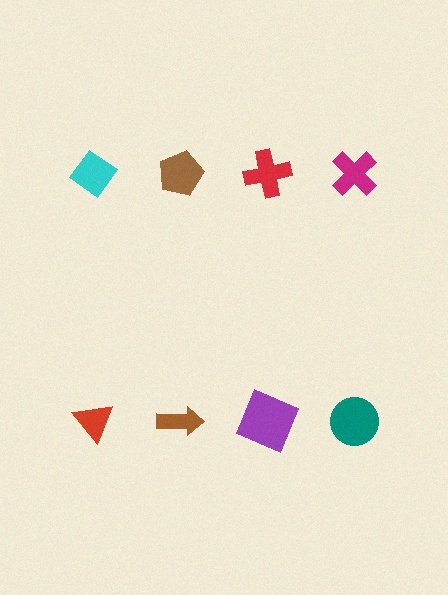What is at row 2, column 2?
A brown arrow.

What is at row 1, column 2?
A brown pentagon.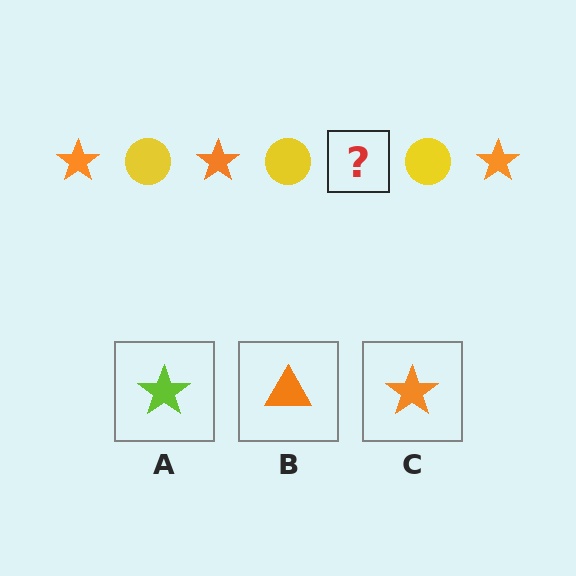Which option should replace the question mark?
Option C.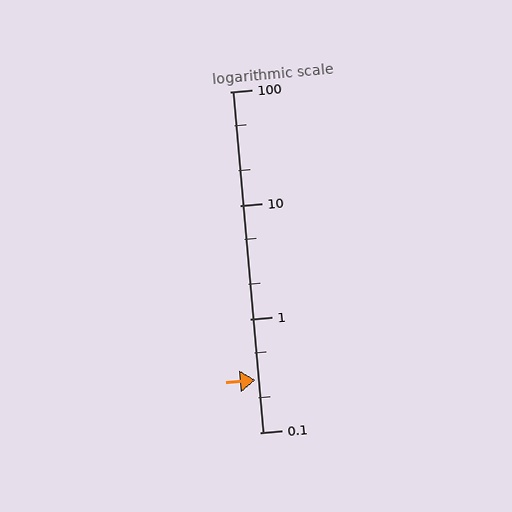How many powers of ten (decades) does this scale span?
The scale spans 3 decades, from 0.1 to 100.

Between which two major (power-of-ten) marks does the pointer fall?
The pointer is between 0.1 and 1.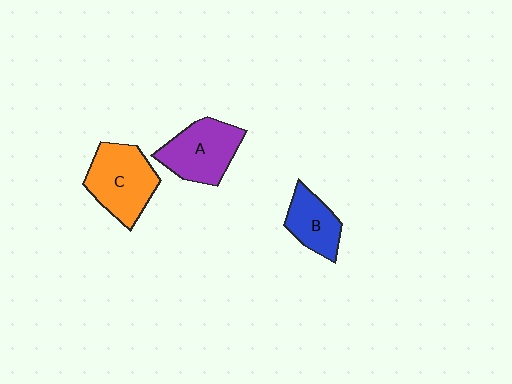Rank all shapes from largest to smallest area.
From largest to smallest: C (orange), A (purple), B (blue).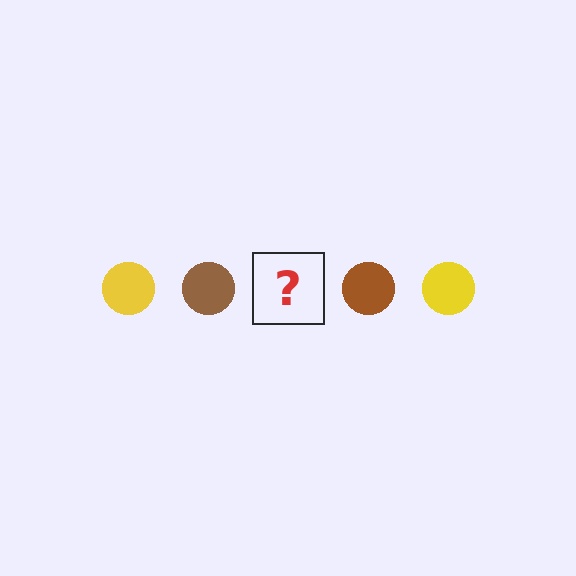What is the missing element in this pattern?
The missing element is a yellow circle.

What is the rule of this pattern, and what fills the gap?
The rule is that the pattern cycles through yellow, brown circles. The gap should be filled with a yellow circle.